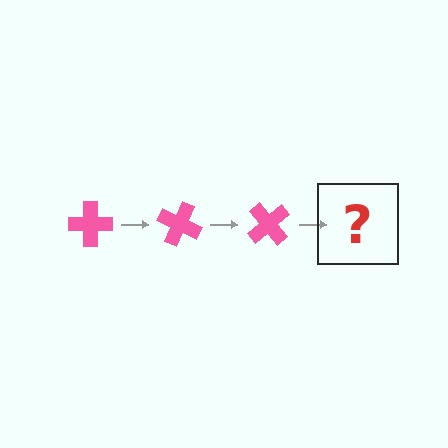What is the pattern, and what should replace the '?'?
The pattern is that the cross rotates 25 degrees each step. The '?' should be a pink cross rotated 75 degrees.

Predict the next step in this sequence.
The next step is a pink cross rotated 75 degrees.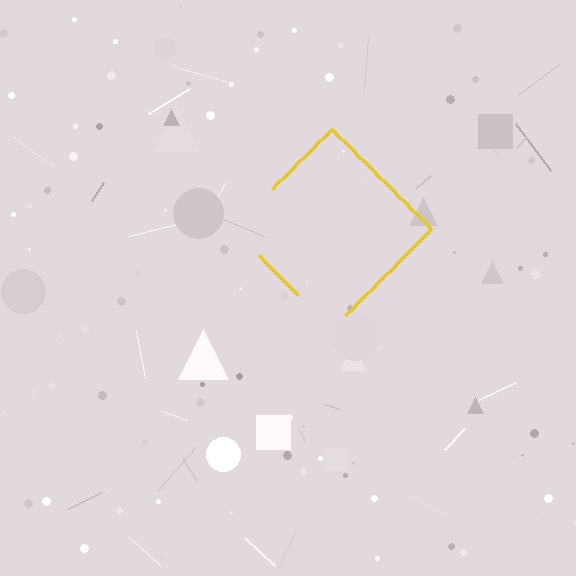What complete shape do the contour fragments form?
The contour fragments form a diamond.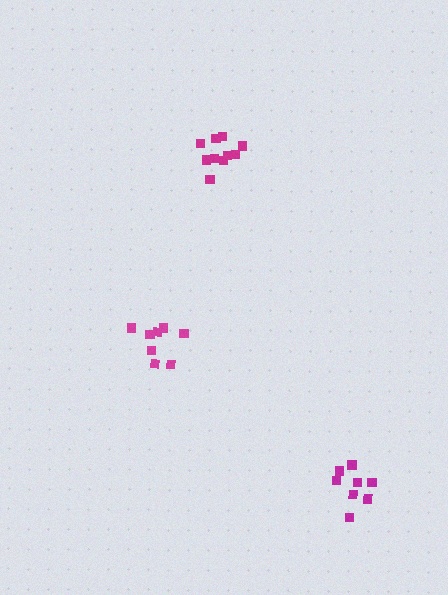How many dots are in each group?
Group 1: 11 dots, Group 2: 8 dots, Group 3: 8 dots (27 total).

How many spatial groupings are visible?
There are 3 spatial groupings.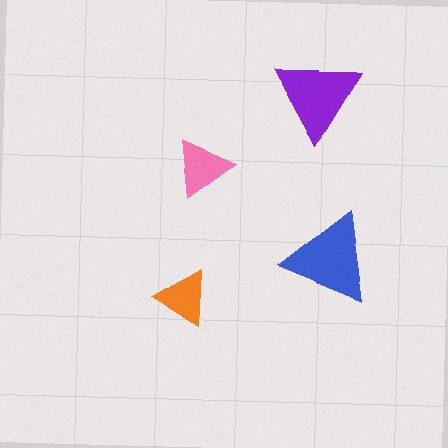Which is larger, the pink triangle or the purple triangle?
The purple one.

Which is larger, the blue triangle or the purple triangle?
The blue one.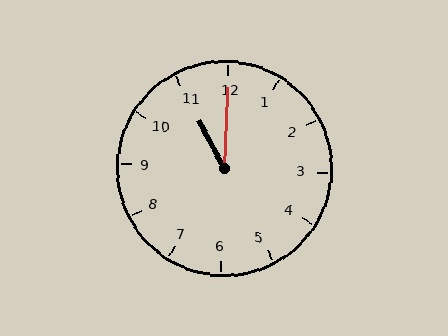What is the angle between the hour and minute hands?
Approximately 30 degrees.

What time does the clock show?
11:00.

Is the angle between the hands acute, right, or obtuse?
It is acute.